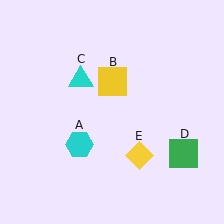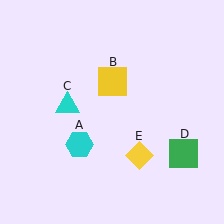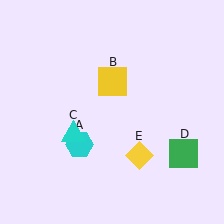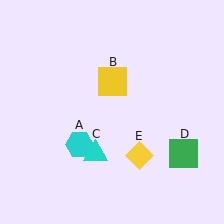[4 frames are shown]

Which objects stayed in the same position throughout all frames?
Cyan hexagon (object A) and yellow square (object B) and green square (object D) and yellow diamond (object E) remained stationary.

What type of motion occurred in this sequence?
The cyan triangle (object C) rotated counterclockwise around the center of the scene.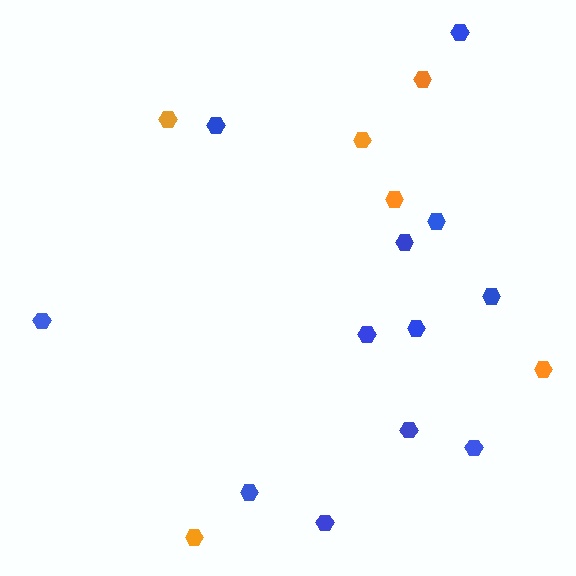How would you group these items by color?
There are 2 groups: one group of orange hexagons (6) and one group of blue hexagons (12).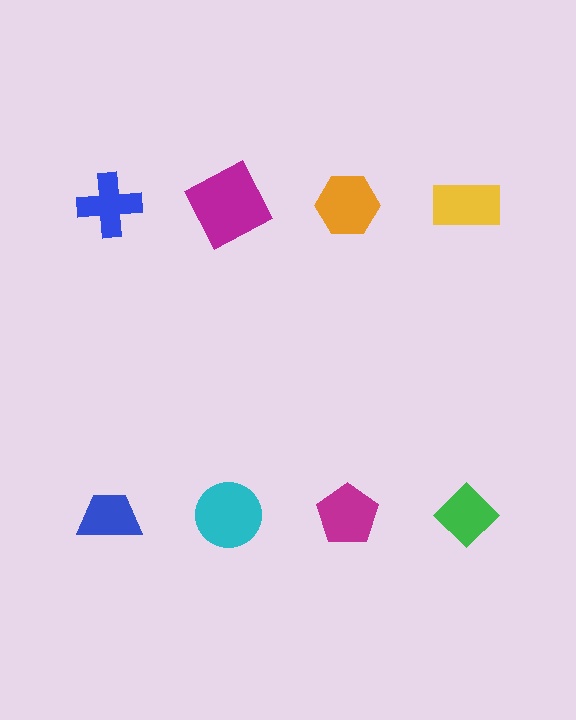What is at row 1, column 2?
A magenta square.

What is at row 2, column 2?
A cyan circle.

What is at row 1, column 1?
A blue cross.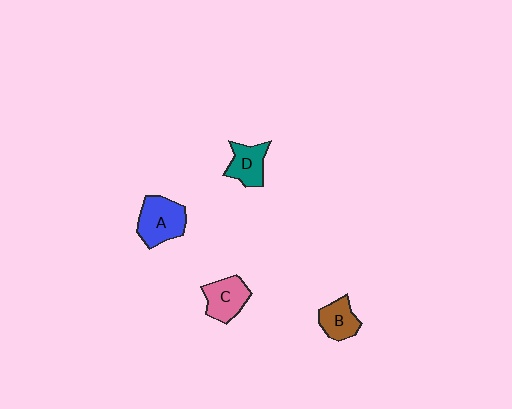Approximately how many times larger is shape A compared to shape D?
Approximately 1.4 times.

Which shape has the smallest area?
Shape B (brown).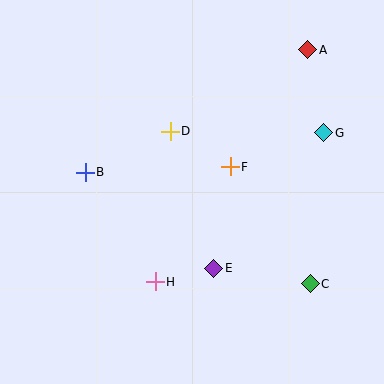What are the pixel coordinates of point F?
Point F is at (230, 167).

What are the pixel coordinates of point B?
Point B is at (85, 172).